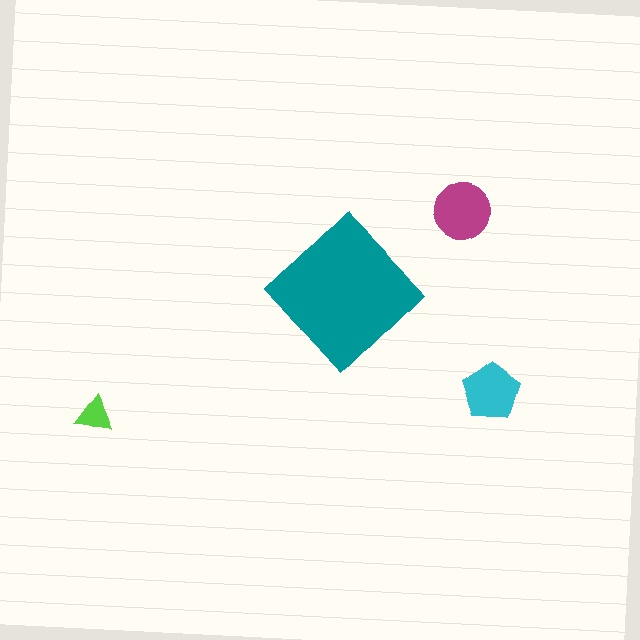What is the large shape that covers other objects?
A teal diamond.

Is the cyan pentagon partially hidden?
No, the cyan pentagon is fully visible.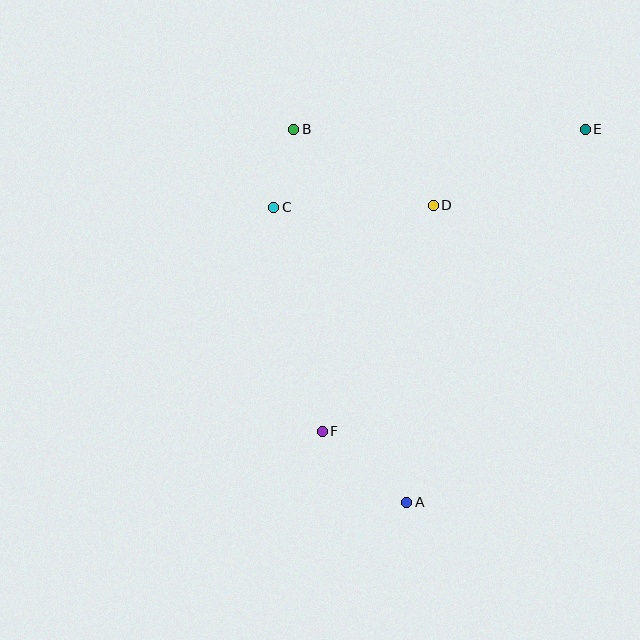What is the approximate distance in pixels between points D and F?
The distance between D and F is approximately 252 pixels.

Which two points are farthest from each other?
Points A and E are farthest from each other.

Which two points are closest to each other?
Points B and C are closest to each other.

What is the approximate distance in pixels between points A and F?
The distance between A and F is approximately 110 pixels.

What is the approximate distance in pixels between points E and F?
The distance between E and F is approximately 401 pixels.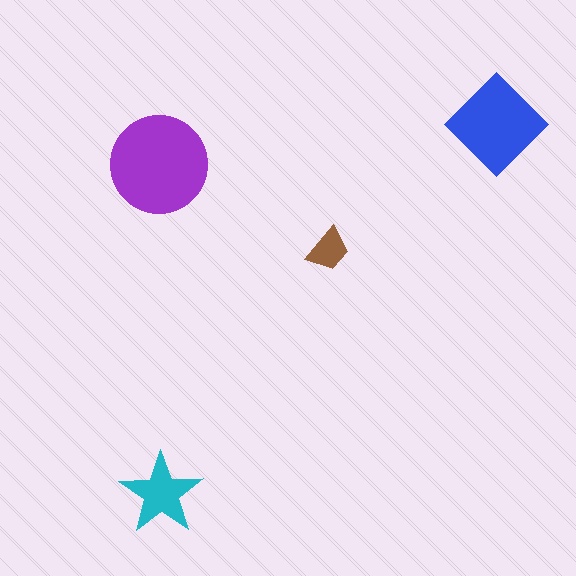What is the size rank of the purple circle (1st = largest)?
1st.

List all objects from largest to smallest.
The purple circle, the blue diamond, the cyan star, the brown trapezoid.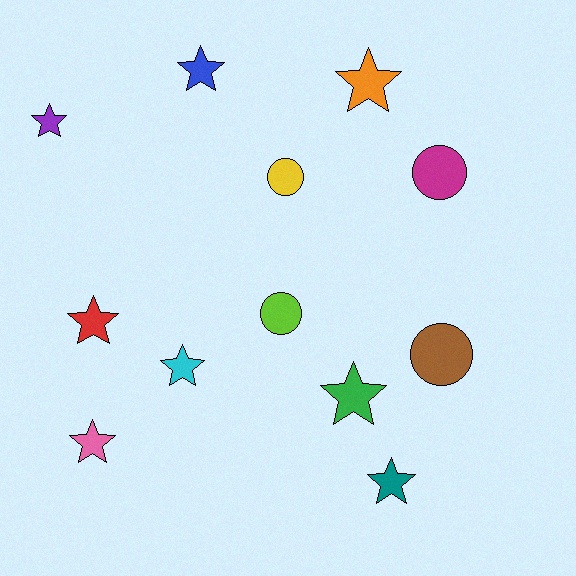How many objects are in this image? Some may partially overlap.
There are 12 objects.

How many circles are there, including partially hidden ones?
There are 4 circles.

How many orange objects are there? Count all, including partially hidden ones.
There is 1 orange object.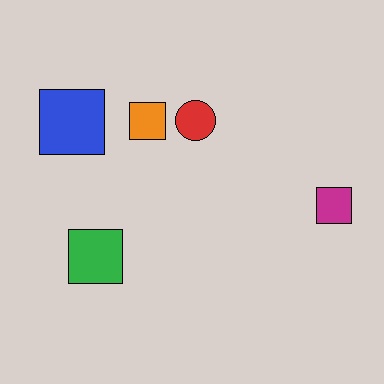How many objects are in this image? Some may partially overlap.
There are 5 objects.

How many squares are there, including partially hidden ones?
There are 4 squares.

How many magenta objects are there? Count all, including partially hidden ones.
There is 1 magenta object.